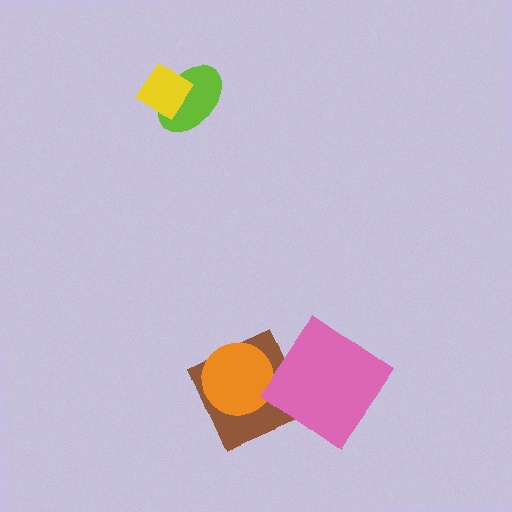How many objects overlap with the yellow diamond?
1 object overlaps with the yellow diamond.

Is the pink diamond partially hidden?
No, no other shape covers it.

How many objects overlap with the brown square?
2 objects overlap with the brown square.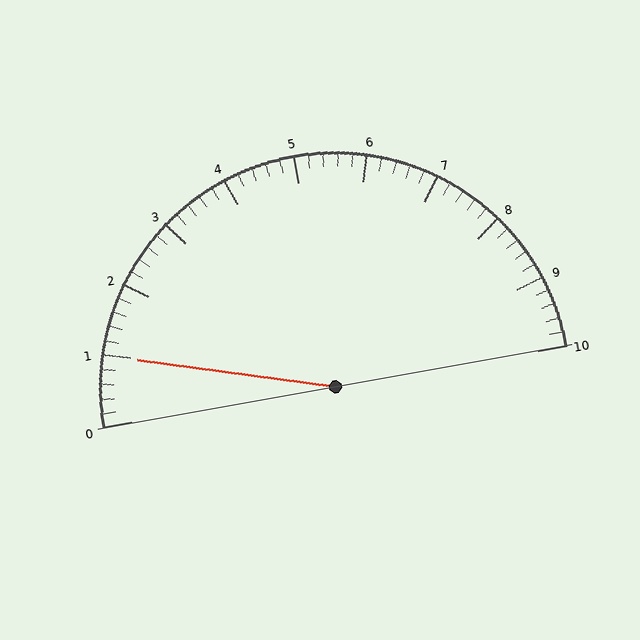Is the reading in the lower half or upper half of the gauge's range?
The reading is in the lower half of the range (0 to 10).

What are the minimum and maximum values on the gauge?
The gauge ranges from 0 to 10.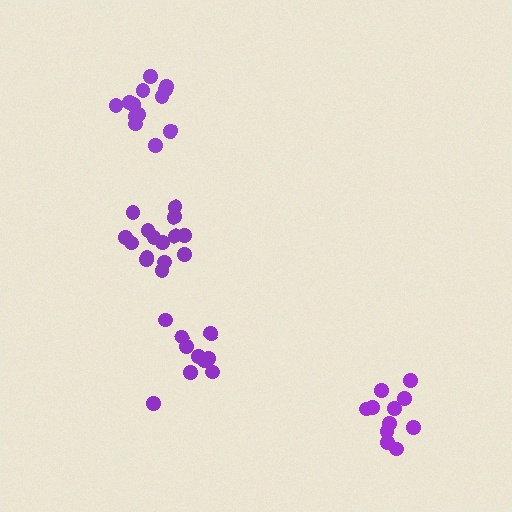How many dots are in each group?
Group 1: 13 dots, Group 2: 15 dots, Group 3: 11 dots, Group 4: 11 dots (50 total).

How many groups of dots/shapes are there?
There are 4 groups.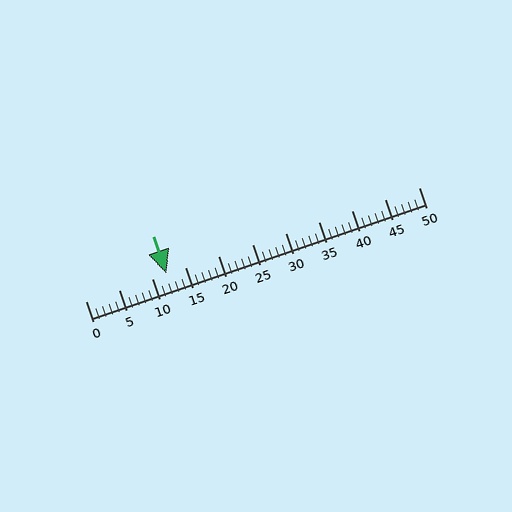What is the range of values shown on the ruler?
The ruler shows values from 0 to 50.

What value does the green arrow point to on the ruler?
The green arrow points to approximately 12.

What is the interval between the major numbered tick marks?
The major tick marks are spaced 5 units apart.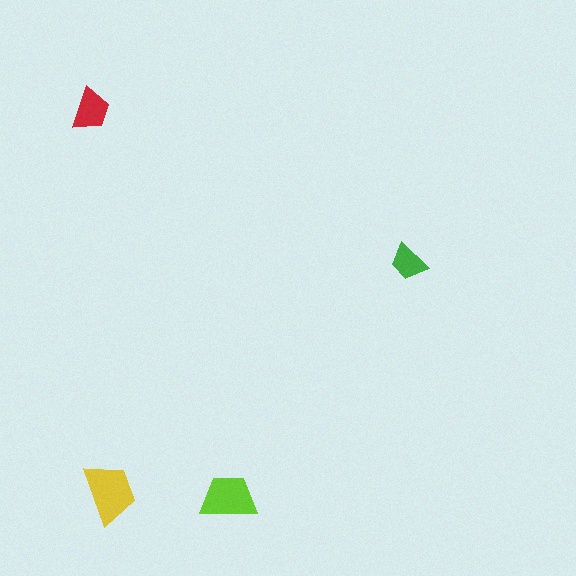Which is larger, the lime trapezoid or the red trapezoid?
The lime one.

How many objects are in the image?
There are 4 objects in the image.